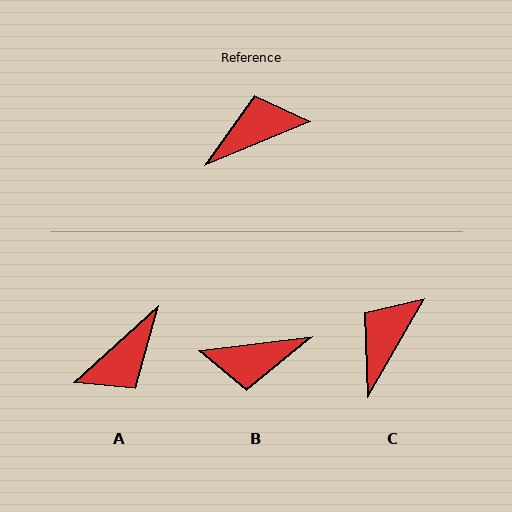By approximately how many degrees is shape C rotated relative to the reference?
Approximately 38 degrees counter-clockwise.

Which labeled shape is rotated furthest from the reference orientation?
B, about 165 degrees away.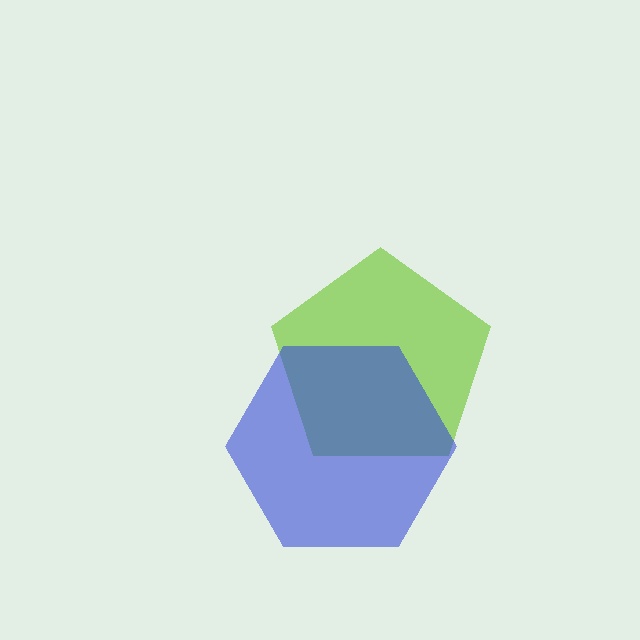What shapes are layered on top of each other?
The layered shapes are: a lime pentagon, a blue hexagon.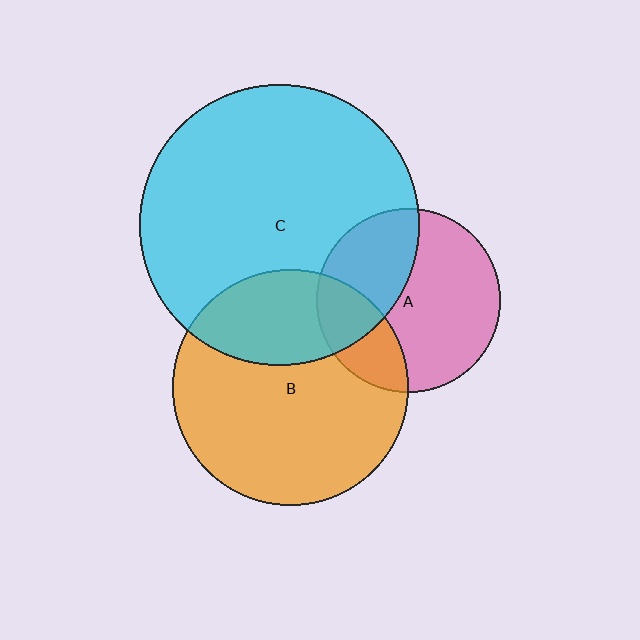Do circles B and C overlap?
Yes.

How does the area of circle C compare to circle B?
Approximately 1.4 times.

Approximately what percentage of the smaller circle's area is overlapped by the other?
Approximately 30%.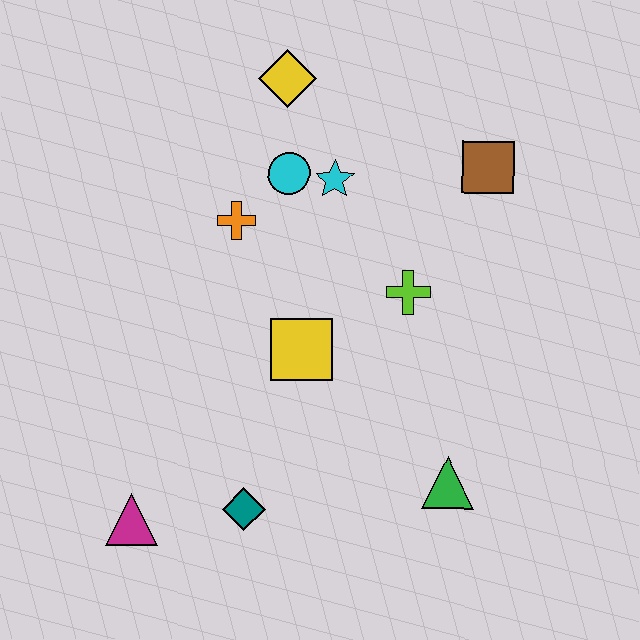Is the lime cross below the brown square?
Yes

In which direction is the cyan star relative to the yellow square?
The cyan star is above the yellow square.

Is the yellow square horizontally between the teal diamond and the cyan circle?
No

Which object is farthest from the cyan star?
The magenta triangle is farthest from the cyan star.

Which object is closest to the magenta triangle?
The teal diamond is closest to the magenta triangle.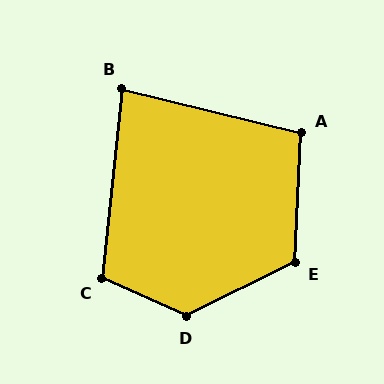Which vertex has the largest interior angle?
D, at approximately 129 degrees.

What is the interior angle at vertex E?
Approximately 119 degrees (obtuse).